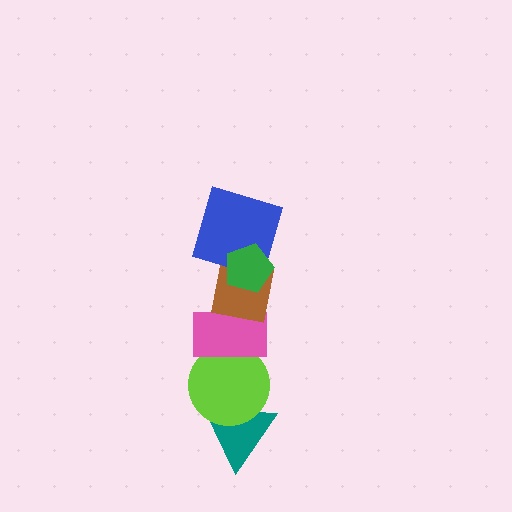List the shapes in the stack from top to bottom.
From top to bottom: the green pentagon, the blue square, the brown square, the pink rectangle, the lime circle, the teal triangle.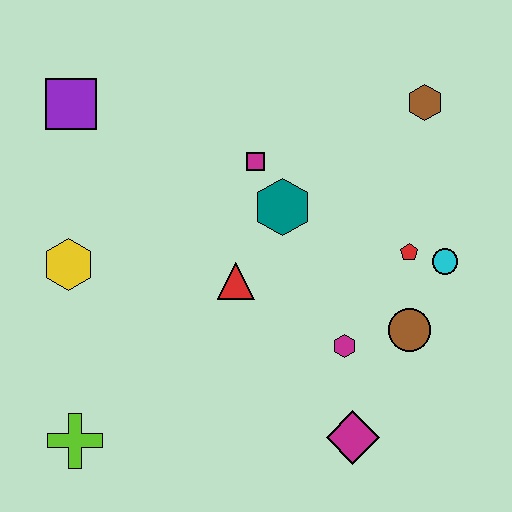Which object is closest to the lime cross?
The yellow hexagon is closest to the lime cross.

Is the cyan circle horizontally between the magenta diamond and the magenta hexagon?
No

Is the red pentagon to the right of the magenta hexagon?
Yes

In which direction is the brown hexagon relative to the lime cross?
The brown hexagon is to the right of the lime cross.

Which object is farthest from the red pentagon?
The lime cross is farthest from the red pentagon.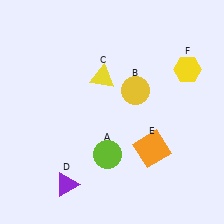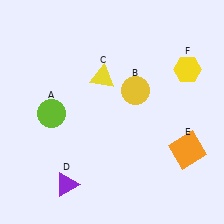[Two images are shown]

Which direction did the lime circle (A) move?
The lime circle (A) moved left.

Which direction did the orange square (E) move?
The orange square (E) moved right.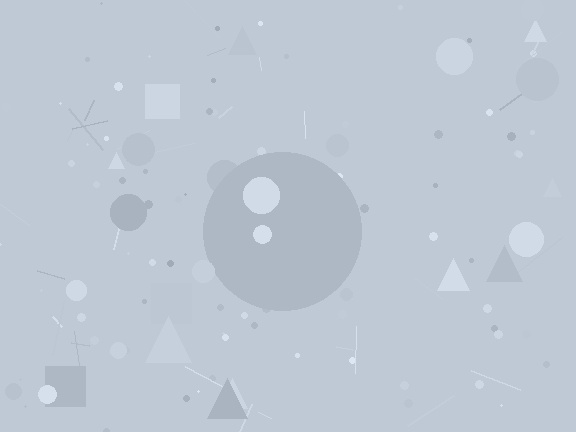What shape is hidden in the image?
A circle is hidden in the image.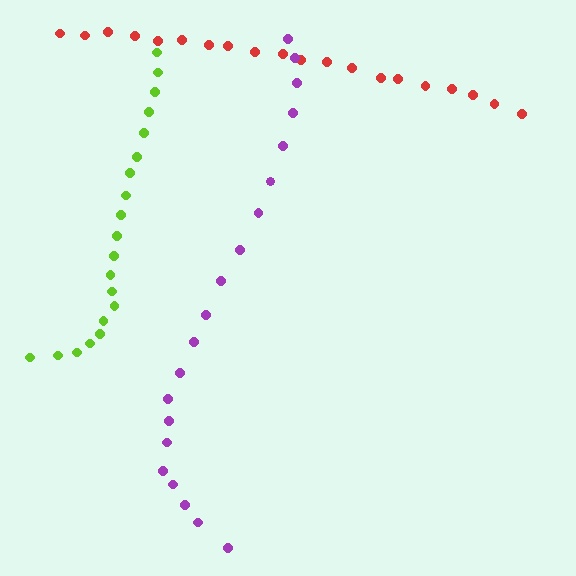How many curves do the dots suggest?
There are 3 distinct paths.